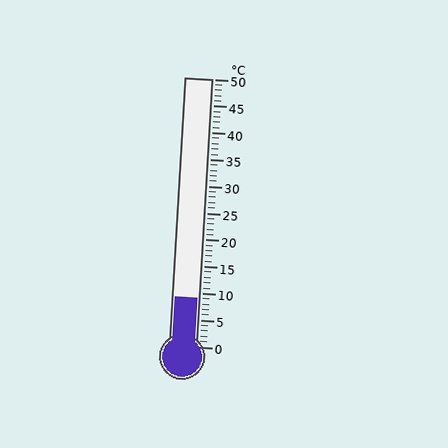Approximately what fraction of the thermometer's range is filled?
The thermometer is filled to approximately 20% of its range.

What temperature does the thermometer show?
The thermometer shows approximately 9°C.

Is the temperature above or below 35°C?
The temperature is below 35°C.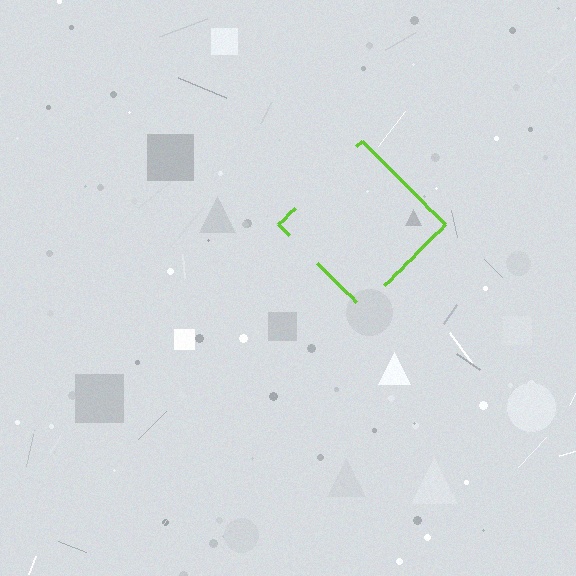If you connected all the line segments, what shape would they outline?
They would outline a diamond.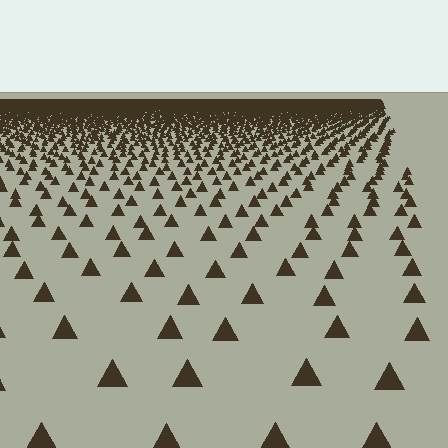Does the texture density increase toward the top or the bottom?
Density increases toward the top.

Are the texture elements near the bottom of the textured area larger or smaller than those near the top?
Larger. Near the bottom, elements are closer to the viewer and appear at a bigger on-screen size.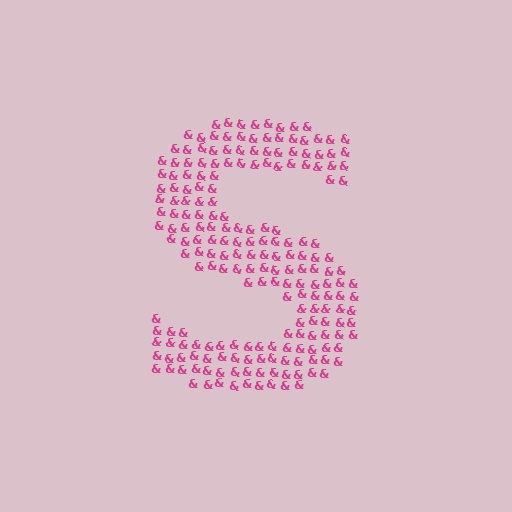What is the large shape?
The large shape is the letter S.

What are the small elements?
The small elements are ampersands.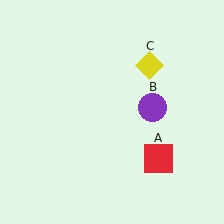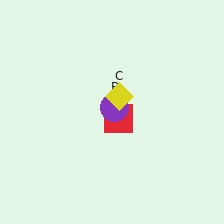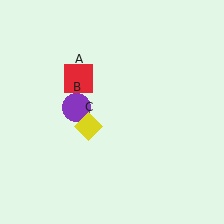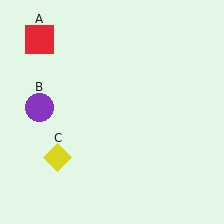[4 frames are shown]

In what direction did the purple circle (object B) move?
The purple circle (object B) moved left.